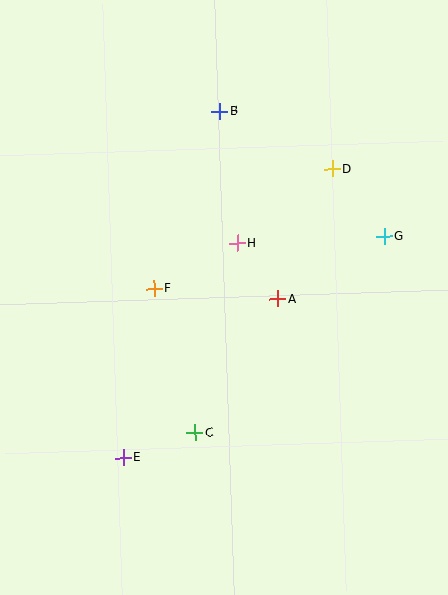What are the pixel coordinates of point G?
Point G is at (384, 236).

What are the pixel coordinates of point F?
Point F is at (154, 288).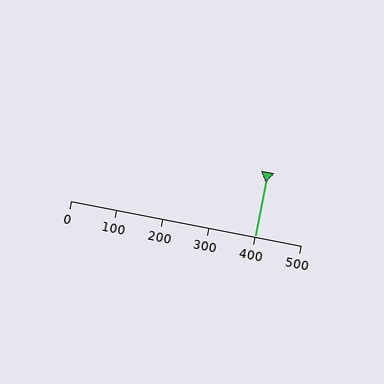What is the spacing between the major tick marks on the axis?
The major ticks are spaced 100 apart.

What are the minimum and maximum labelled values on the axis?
The axis runs from 0 to 500.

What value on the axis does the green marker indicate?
The marker indicates approximately 400.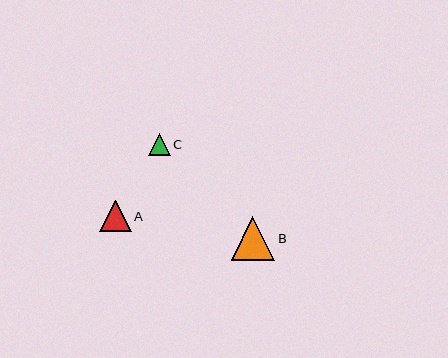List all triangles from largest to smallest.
From largest to smallest: B, A, C.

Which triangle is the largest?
Triangle B is the largest with a size of approximately 44 pixels.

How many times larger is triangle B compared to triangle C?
Triangle B is approximately 2.0 times the size of triangle C.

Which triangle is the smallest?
Triangle C is the smallest with a size of approximately 22 pixels.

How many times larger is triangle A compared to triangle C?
Triangle A is approximately 1.5 times the size of triangle C.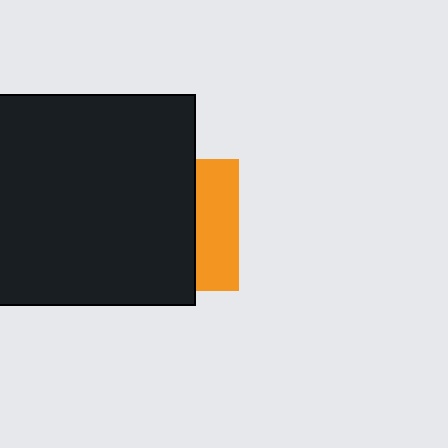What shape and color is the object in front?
The object in front is a black square.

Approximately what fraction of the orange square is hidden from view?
Roughly 67% of the orange square is hidden behind the black square.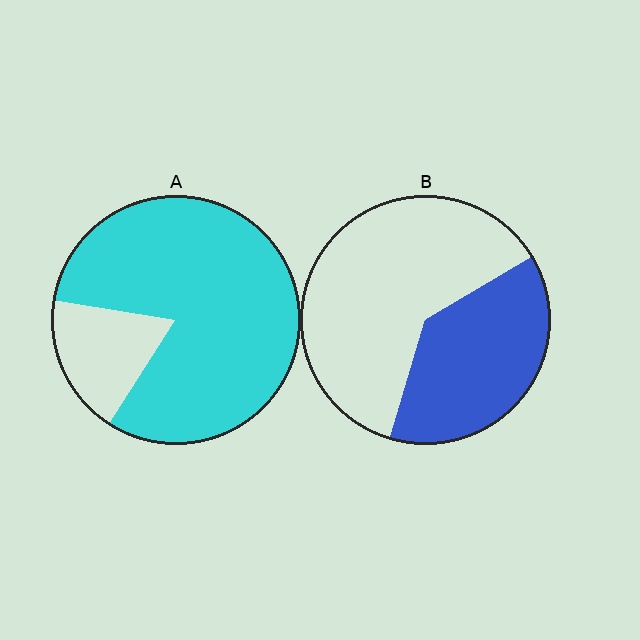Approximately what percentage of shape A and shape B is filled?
A is approximately 80% and B is approximately 40%.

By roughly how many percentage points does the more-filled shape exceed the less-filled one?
By roughly 45 percentage points (A over B).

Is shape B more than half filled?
No.